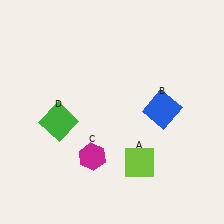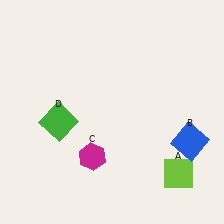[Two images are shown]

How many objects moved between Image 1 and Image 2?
2 objects moved between the two images.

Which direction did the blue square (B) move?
The blue square (B) moved down.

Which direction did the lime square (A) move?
The lime square (A) moved right.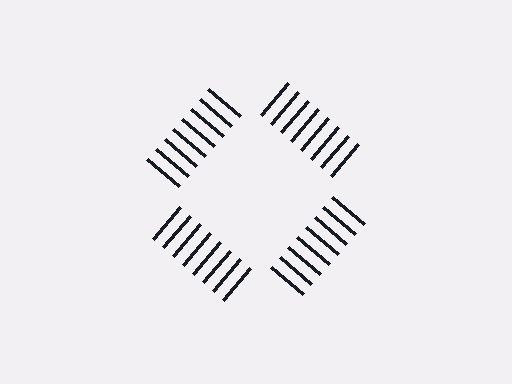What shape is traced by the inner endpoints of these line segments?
An illusory square — the line segments terminate on its edges but no continuous stroke is drawn.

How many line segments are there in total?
32 — 8 along each of the 4 edges.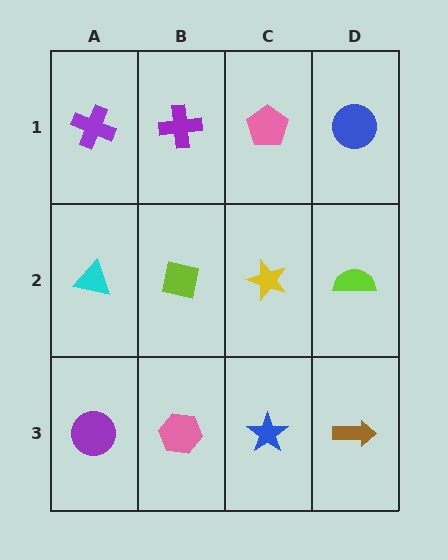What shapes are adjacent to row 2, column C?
A pink pentagon (row 1, column C), a blue star (row 3, column C), a lime square (row 2, column B), a lime semicircle (row 2, column D).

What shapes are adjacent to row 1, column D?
A lime semicircle (row 2, column D), a pink pentagon (row 1, column C).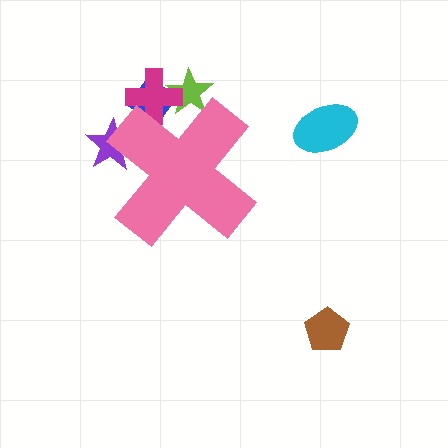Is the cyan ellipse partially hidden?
No, the cyan ellipse is fully visible.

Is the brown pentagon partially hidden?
No, the brown pentagon is fully visible.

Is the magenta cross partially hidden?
Yes, the magenta cross is partially hidden behind the pink cross.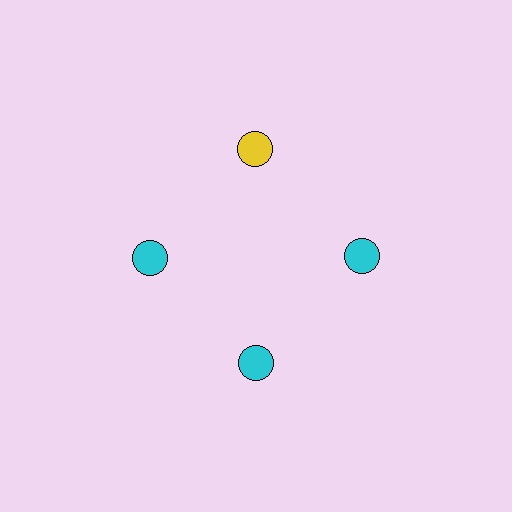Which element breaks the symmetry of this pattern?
The yellow circle at roughly the 12 o'clock position breaks the symmetry. All other shapes are cyan circles.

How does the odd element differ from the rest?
It has a different color: yellow instead of cyan.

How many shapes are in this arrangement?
There are 4 shapes arranged in a ring pattern.